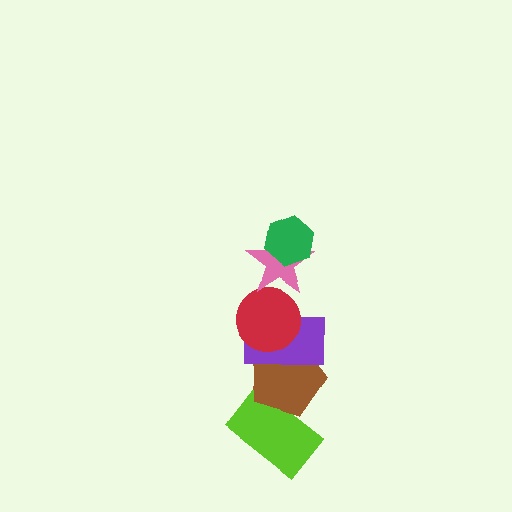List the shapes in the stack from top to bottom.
From top to bottom: the green hexagon, the pink star, the red circle, the purple rectangle, the brown pentagon, the lime rectangle.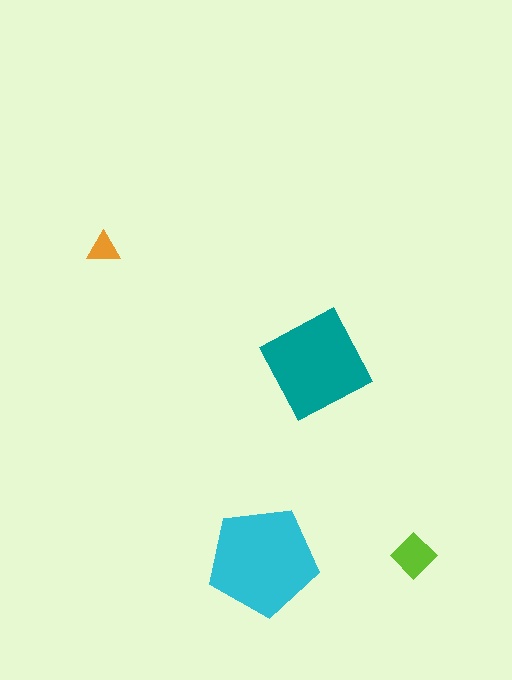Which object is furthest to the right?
The lime diamond is rightmost.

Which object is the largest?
The cyan pentagon.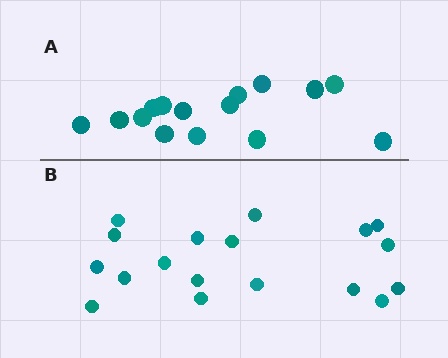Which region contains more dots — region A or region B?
Region B (the bottom region) has more dots.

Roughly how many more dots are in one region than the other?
Region B has just a few more — roughly 2 or 3 more dots than region A.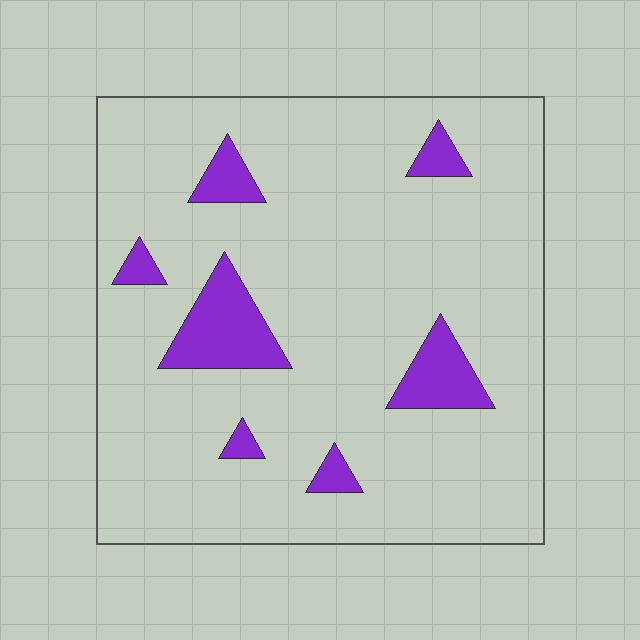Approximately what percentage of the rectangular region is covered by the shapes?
Approximately 10%.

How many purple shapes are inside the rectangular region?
7.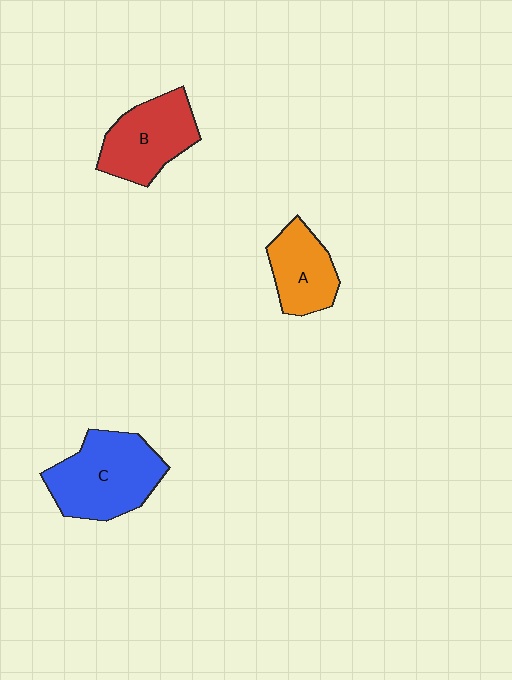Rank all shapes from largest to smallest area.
From largest to smallest: C (blue), B (red), A (orange).